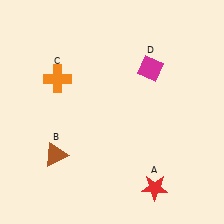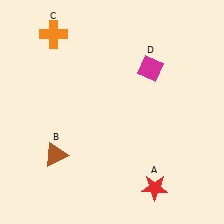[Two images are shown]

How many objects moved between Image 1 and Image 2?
1 object moved between the two images.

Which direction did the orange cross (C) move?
The orange cross (C) moved up.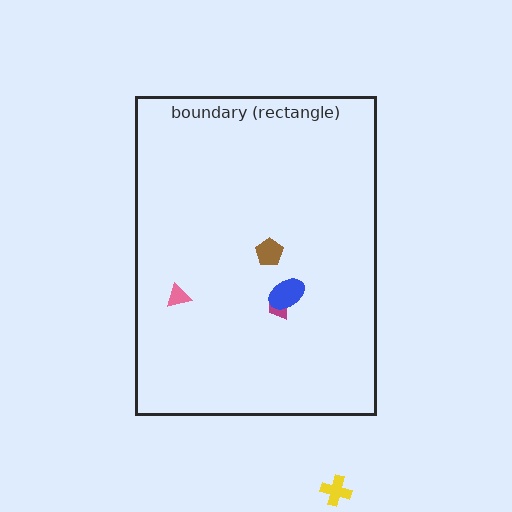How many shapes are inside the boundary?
4 inside, 1 outside.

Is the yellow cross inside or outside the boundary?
Outside.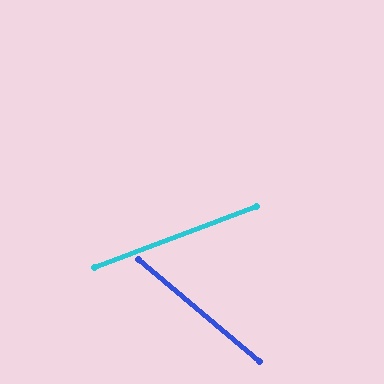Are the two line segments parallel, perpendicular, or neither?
Neither parallel nor perpendicular — they differ by about 61°.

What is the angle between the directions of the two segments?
Approximately 61 degrees.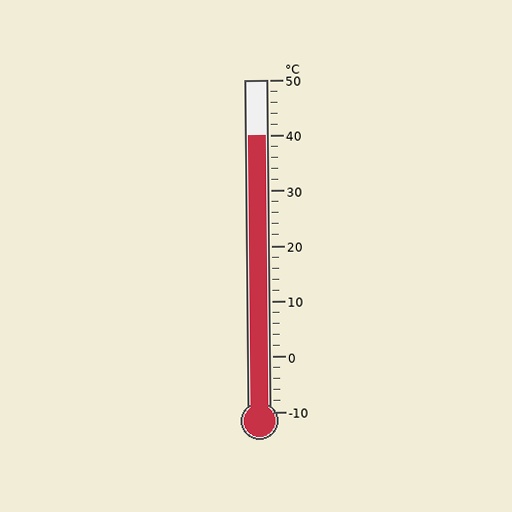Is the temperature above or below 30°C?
The temperature is above 30°C.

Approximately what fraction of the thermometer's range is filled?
The thermometer is filled to approximately 85% of its range.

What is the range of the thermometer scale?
The thermometer scale ranges from -10°C to 50°C.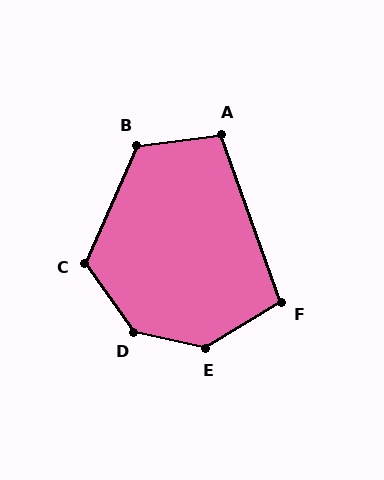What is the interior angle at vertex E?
Approximately 136 degrees (obtuse).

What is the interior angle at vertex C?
Approximately 121 degrees (obtuse).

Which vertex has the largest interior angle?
D, at approximately 138 degrees.